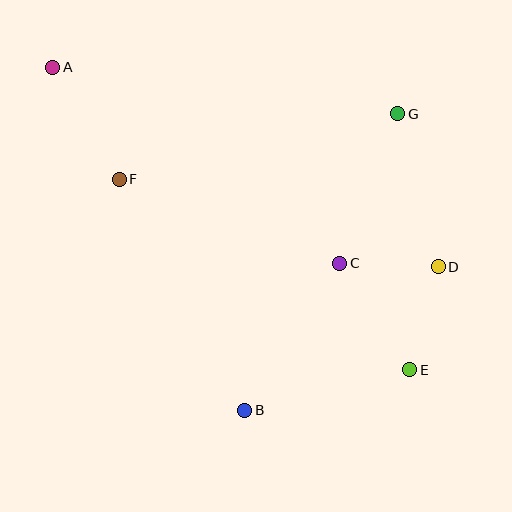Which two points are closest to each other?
Points C and D are closest to each other.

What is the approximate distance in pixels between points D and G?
The distance between D and G is approximately 158 pixels.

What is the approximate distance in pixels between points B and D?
The distance between B and D is approximately 241 pixels.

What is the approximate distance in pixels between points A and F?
The distance between A and F is approximately 130 pixels.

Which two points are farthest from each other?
Points A and E are farthest from each other.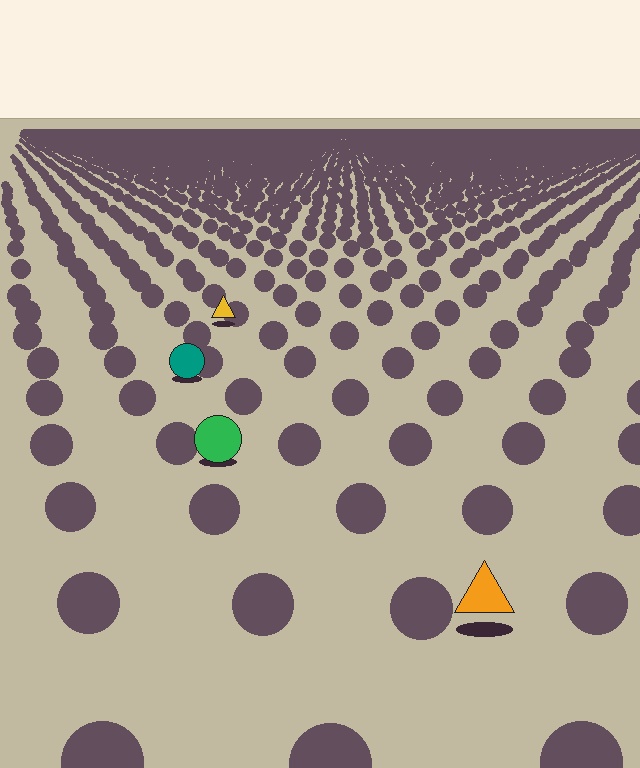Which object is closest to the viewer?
The orange triangle is closest. The texture marks near it are larger and more spread out.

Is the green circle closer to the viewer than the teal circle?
Yes. The green circle is closer — you can tell from the texture gradient: the ground texture is coarser near it.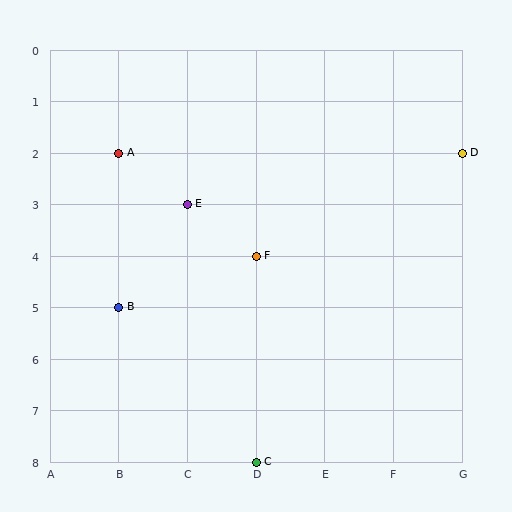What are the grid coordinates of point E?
Point E is at grid coordinates (C, 3).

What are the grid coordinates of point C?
Point C is at grid coordinates (D, 8).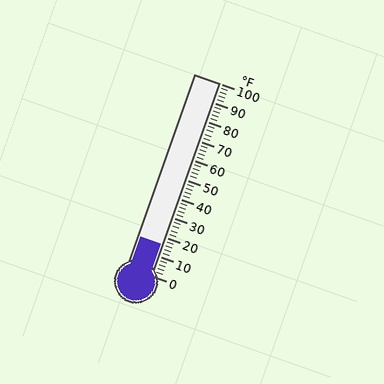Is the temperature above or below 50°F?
The temperature is below 50°F.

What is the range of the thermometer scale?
The thermometer scale ranges from 0°F to 100°F.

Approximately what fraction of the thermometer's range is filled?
The thermometer is filled to approximately 15% of its range.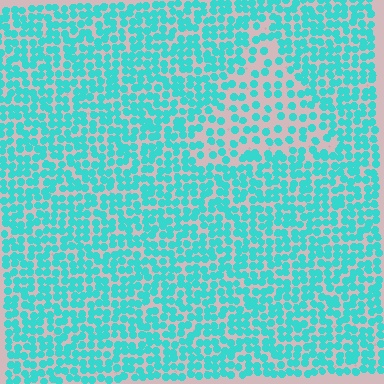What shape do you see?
I see a triangle.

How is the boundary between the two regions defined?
The boundary is defined by a change in element density (approximately 1.9x ratio). All elements are the same color, size, and shape.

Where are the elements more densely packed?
The elements are more densely packed outside the triangle boundary.